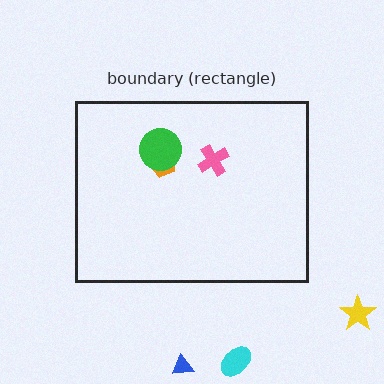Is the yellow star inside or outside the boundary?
Outside.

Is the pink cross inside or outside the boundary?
Inside.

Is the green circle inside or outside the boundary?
Inside.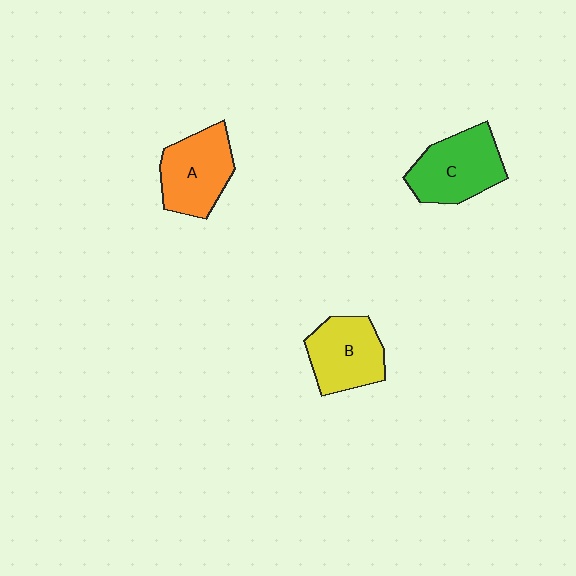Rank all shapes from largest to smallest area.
From largest to smallest: C (green), A (orange), B (yellow).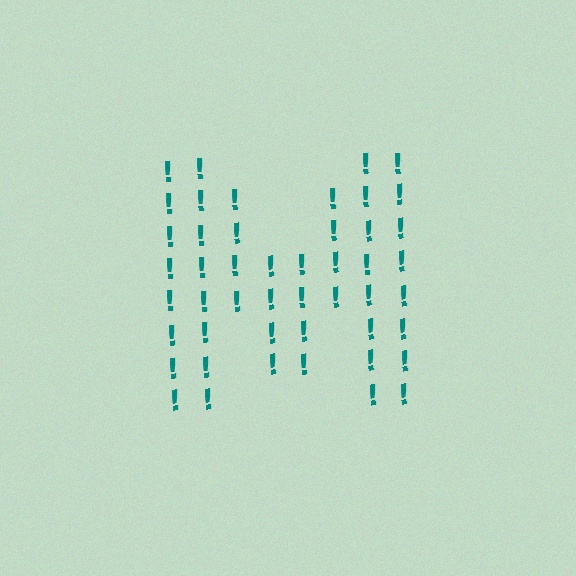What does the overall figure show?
The overall figure shows the letter M.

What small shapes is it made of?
It is made of small exclamation marks.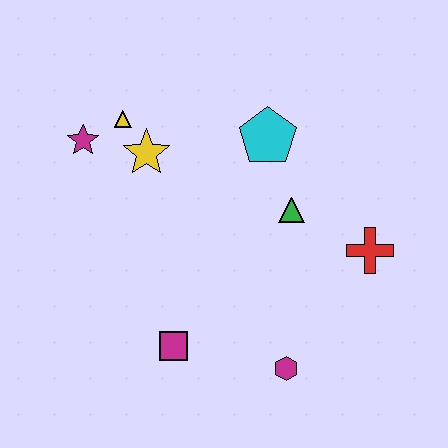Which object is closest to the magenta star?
The yellow triangle is closest to the magenta star.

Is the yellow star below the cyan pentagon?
Yes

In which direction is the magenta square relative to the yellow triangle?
The magenta square is below the yellow triangle.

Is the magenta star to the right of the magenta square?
No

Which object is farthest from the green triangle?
The magenta star is farthest from the green triangle.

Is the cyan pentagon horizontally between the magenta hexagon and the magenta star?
Yes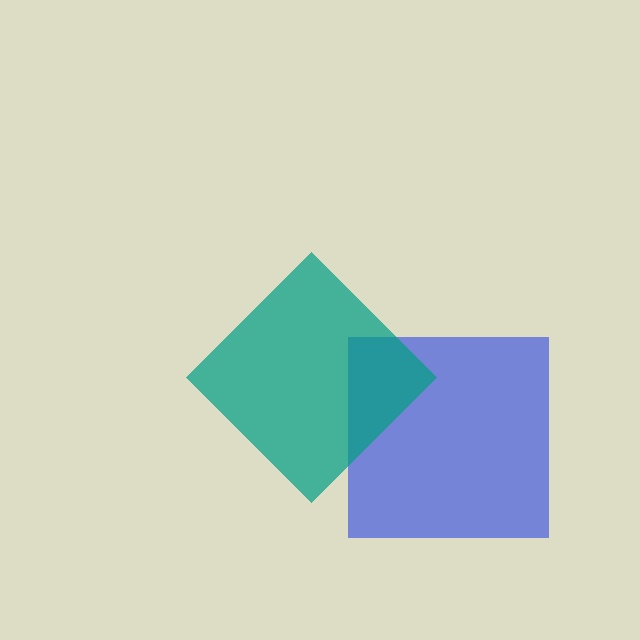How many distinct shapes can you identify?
There are 2 distinct shapes: a blue square, a teal diamond.